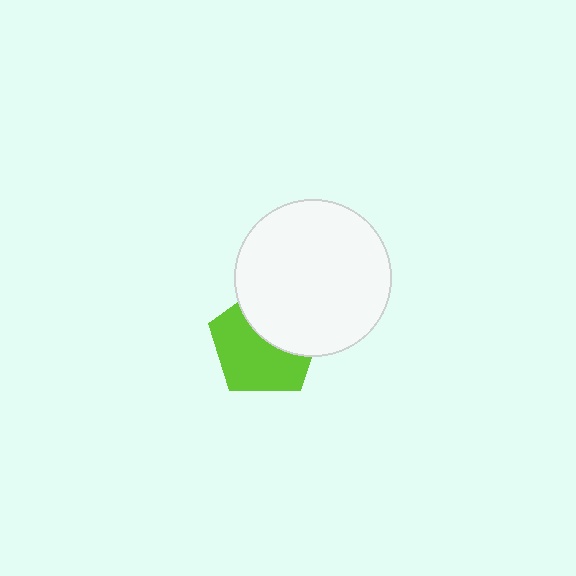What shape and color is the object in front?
The object in front is a white circle.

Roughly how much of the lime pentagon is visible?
About half of it is visible (roughly 58%).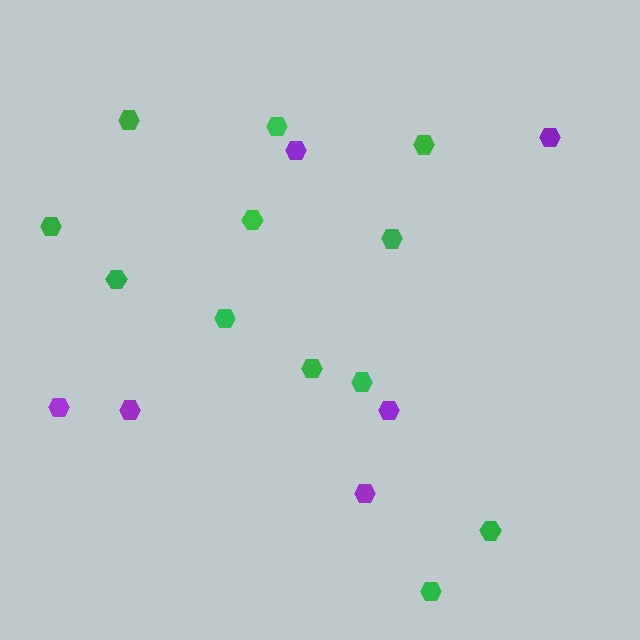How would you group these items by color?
There are 2 groups: one group of purple hexagons (6) and one group of green hexagons (12).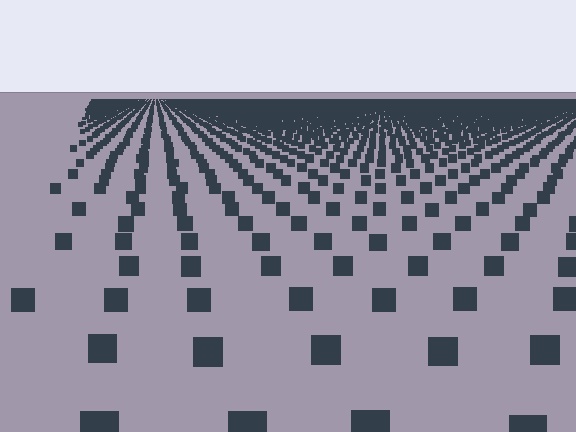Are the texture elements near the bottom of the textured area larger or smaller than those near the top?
Larger. Near the bottom, elements are closer to the viewer and appear at a bigger on-screen size.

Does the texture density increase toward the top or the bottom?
Density increases toward the top.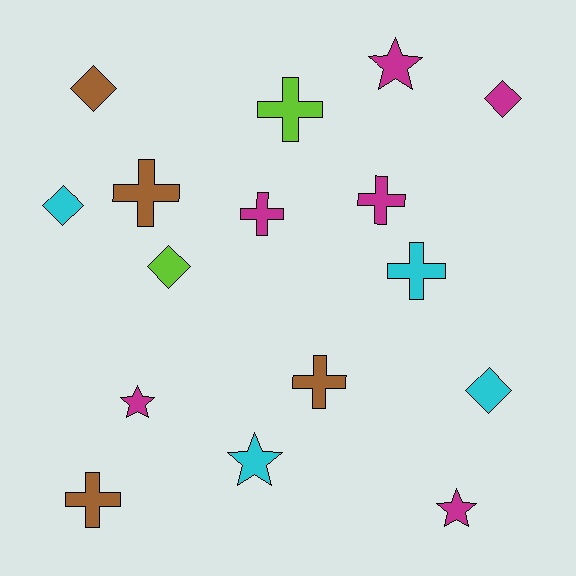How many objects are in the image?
There are 16 objects.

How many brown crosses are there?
There are 3 brown crosses.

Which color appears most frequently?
Magenta, with 6 objects.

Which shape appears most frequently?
Cross, with 7 objects.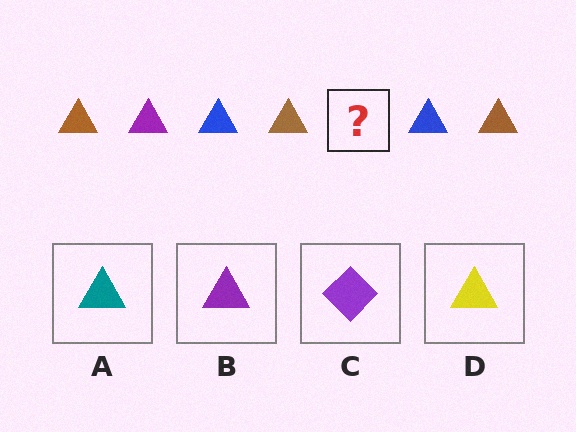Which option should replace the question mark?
Option B.